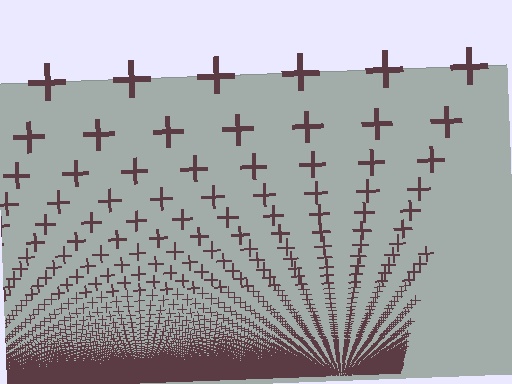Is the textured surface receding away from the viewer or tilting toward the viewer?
The surface appears to tilt toward the viewer. Texture elements get larger and sparser toward the top.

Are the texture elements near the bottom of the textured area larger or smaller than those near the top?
Smaller. The gradient is inverted — elements near the bottom are smaller and denser.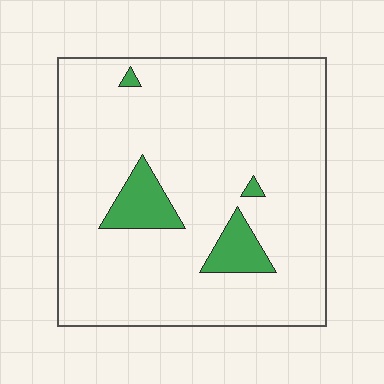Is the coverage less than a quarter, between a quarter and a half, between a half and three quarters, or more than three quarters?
Less than a quarter.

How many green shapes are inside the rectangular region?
4.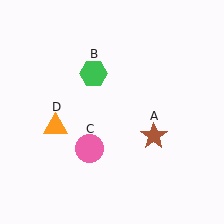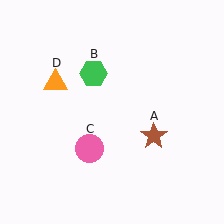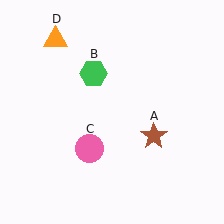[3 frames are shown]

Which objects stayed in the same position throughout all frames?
Brown star (object A) and green hexagon (object B) and pink circle (object C) remained stationary.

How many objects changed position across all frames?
1 object changed position: orange triangle (object D).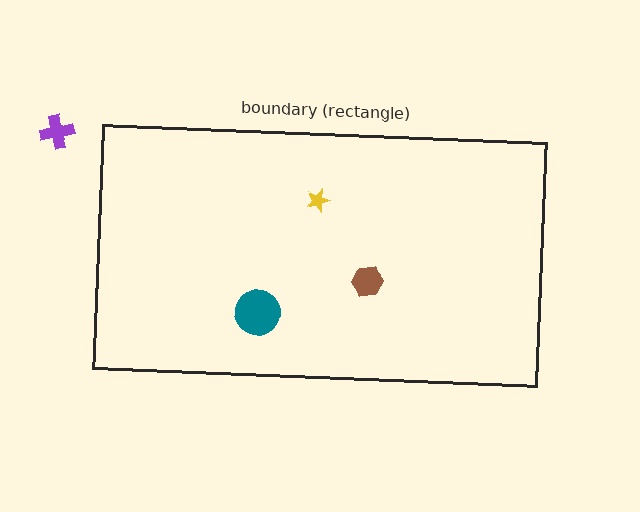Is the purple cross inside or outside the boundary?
Outside.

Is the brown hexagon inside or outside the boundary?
Inside.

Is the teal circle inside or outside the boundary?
Inside.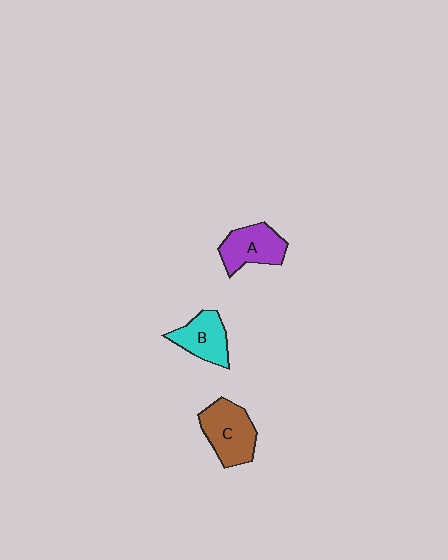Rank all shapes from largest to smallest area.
From largest to smallest: C (brown), A (purple), B (cyan).